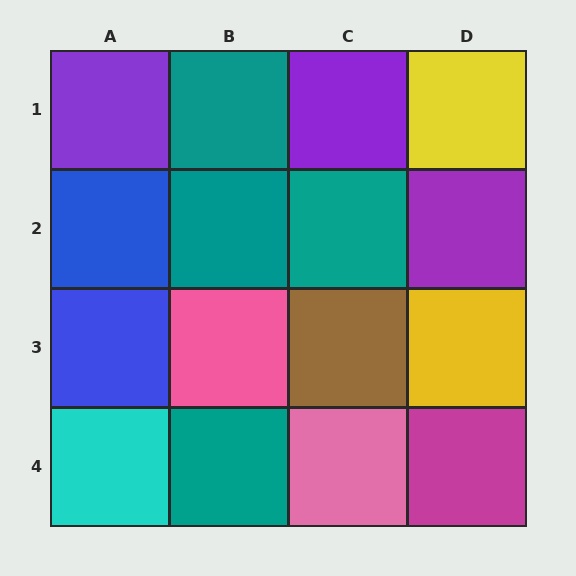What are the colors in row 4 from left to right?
Cyan, teal, pink, magenta.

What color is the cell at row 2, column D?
Purple.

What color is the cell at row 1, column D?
Yellow.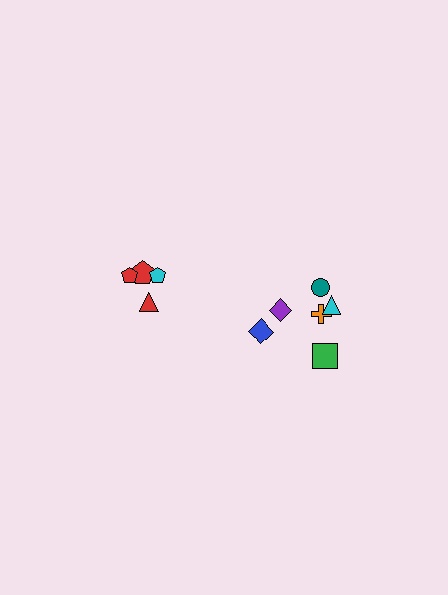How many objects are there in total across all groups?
There are 10 objects.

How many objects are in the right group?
There are 6 objects.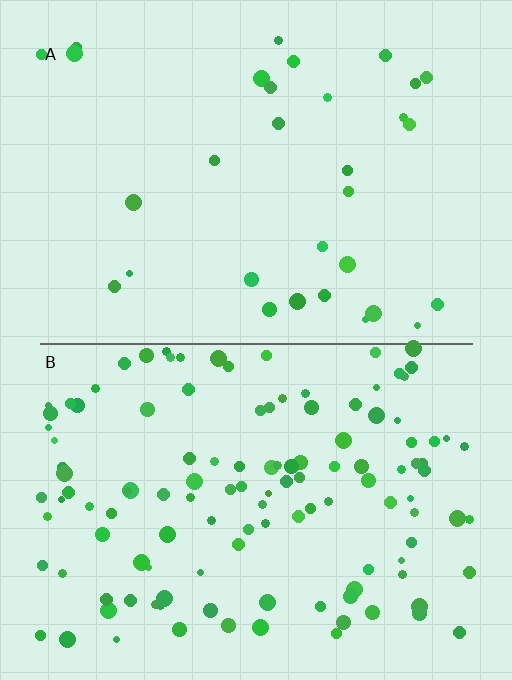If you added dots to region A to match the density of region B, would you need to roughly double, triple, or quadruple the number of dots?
Approximately quadruple.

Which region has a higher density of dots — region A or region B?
B (the bottom).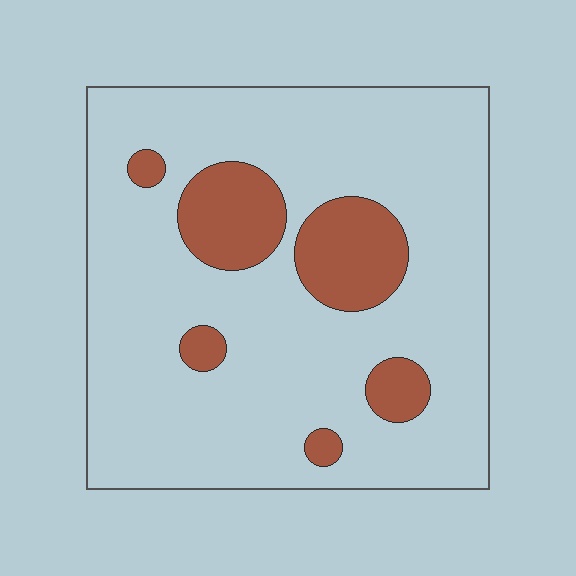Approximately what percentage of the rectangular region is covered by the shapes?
Approximately 15%.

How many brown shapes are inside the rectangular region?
6.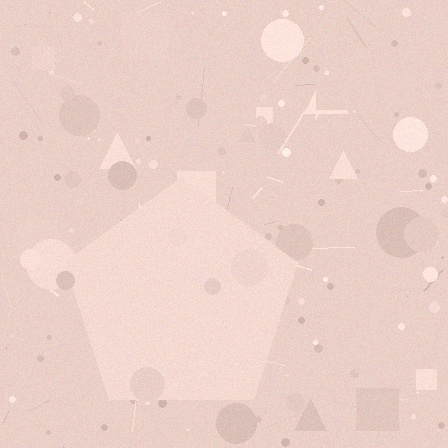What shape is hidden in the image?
A pentagon is hidden in the image.